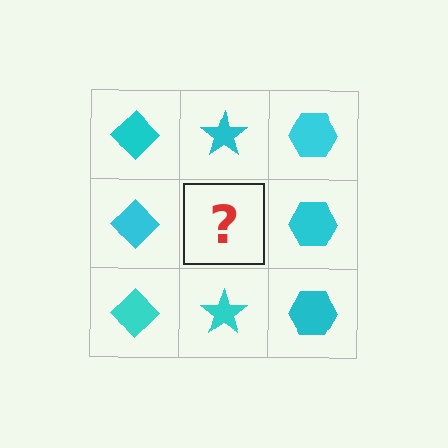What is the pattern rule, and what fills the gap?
The rule is that each column has a consistent shape. The gap should be filled with a cyan star.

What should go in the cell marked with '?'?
The missing cell should contain a cyan star.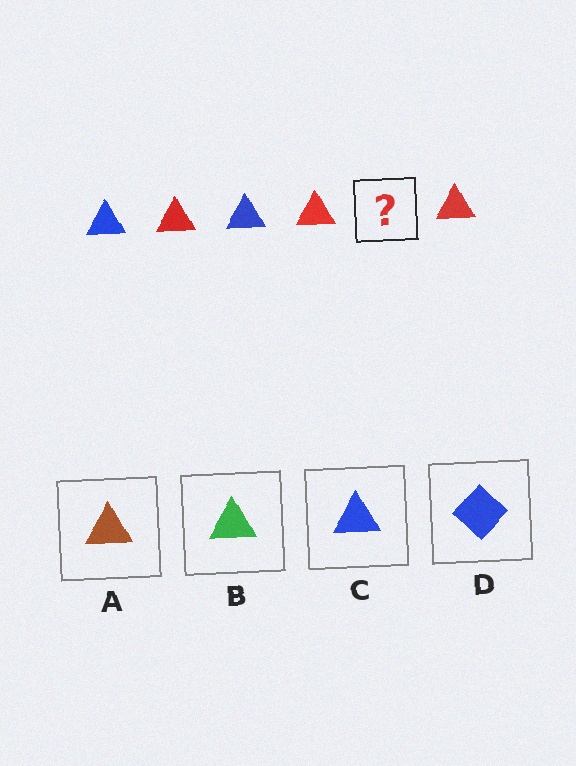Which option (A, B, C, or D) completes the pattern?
C.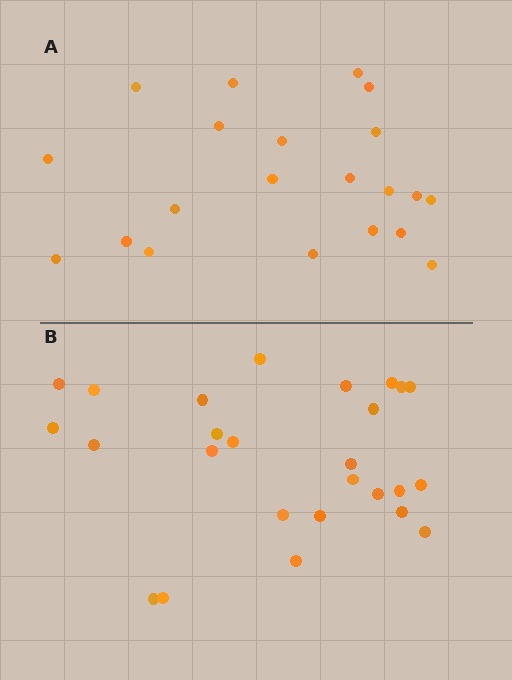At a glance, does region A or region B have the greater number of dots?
Region B (the bottom region) has more dots.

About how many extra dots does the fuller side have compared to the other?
Region B has about 5 more dots than region A.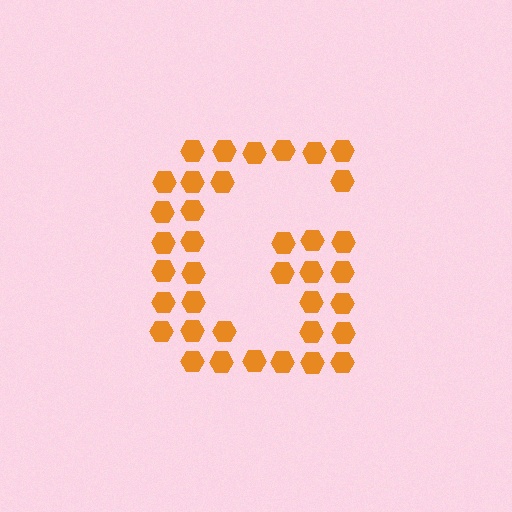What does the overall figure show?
The overall figure shows the letter G.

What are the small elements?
The small elements are hexagons.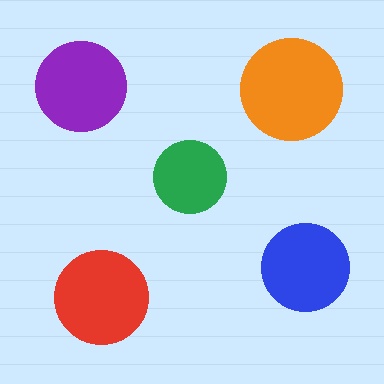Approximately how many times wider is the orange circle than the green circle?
About 1.5 times wider.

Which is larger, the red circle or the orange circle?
The orange one.